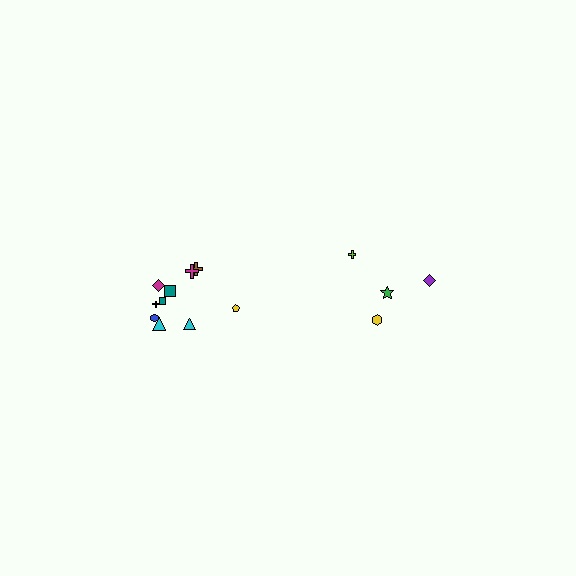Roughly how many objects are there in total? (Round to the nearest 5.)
Roughly 15 objects in total.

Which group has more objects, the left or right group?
The left group.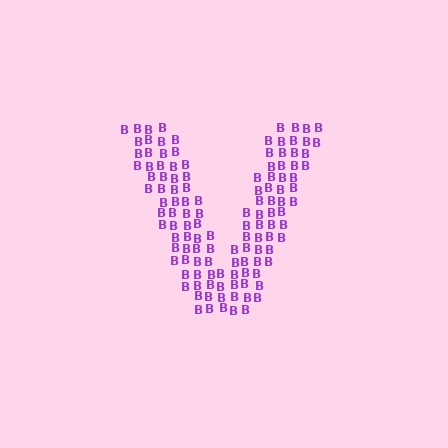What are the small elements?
The small elements are letter B's.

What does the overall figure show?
The overall figure shows the letter V.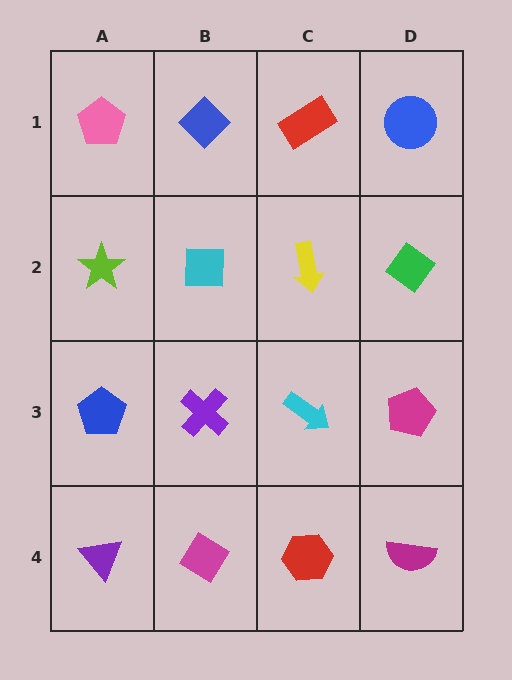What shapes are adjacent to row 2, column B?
A blue diamond (row 1, column B), a purple cross (row 3, column B), a lime star (row 2, column A), a yellow arrow (row 2, column C).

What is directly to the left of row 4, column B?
A purple triangle.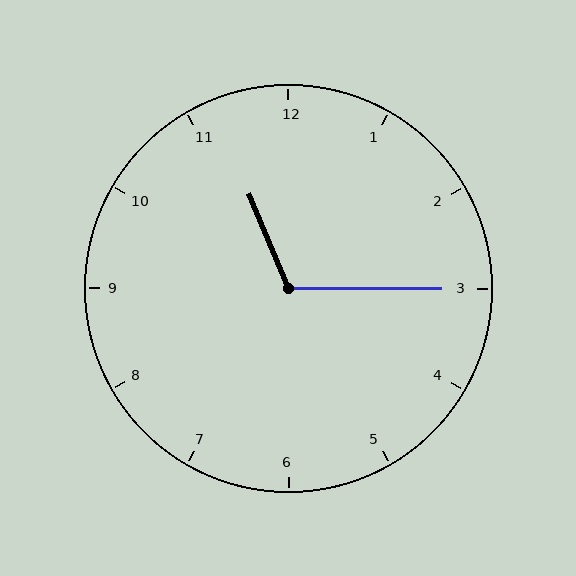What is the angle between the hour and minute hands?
Approximately 112 degrees.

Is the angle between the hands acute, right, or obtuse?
It is obtuse.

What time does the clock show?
11:15.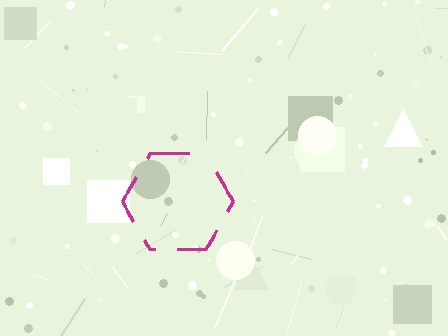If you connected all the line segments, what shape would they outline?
They would outline a hexagon.